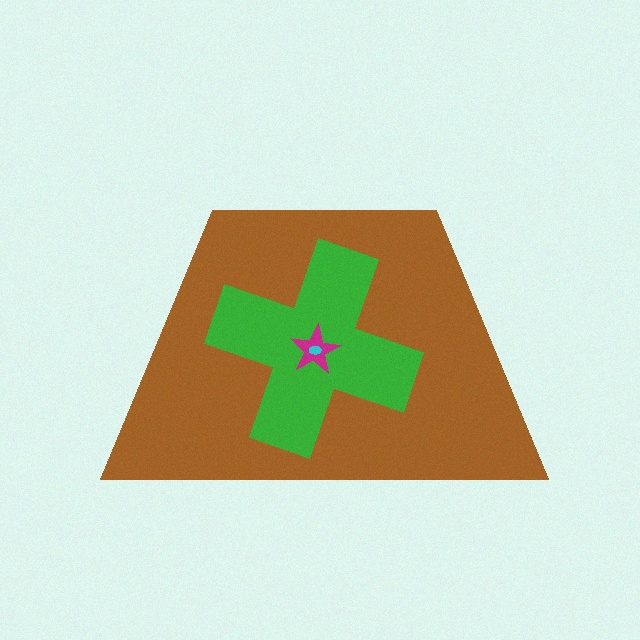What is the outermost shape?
The brown trapezoid.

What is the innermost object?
The cyan ellipse.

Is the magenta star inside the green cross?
Yes.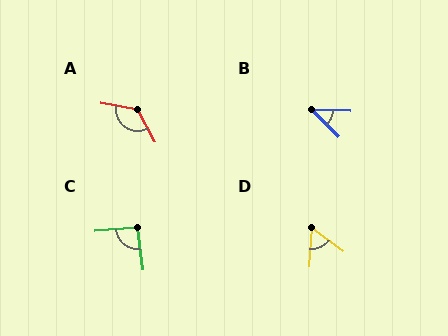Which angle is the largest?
A, at approximately 128 degrees.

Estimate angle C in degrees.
Approximately 93 degrees.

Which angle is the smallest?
B, at approximately 43 degrees.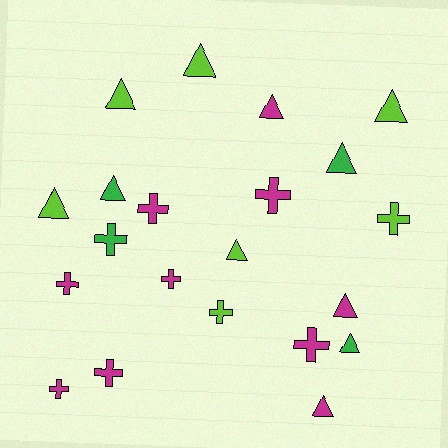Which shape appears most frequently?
Triangle, with 11 objects.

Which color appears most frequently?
Magenta, with 10 objects.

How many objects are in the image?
There are 21 objects.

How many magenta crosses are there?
There are 7 magenta crosses.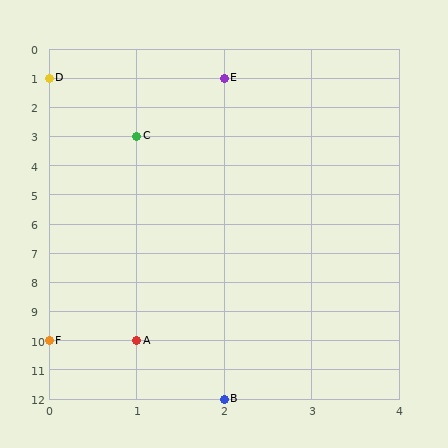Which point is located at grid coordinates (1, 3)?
Point C is at (1, 3).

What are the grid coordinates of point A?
Point A is at grid coordinates (1, 10).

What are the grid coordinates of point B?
Point B is at grid coordinates (2, 12).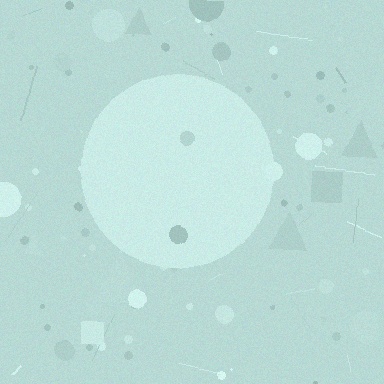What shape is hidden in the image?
A circle is hidden in the image.